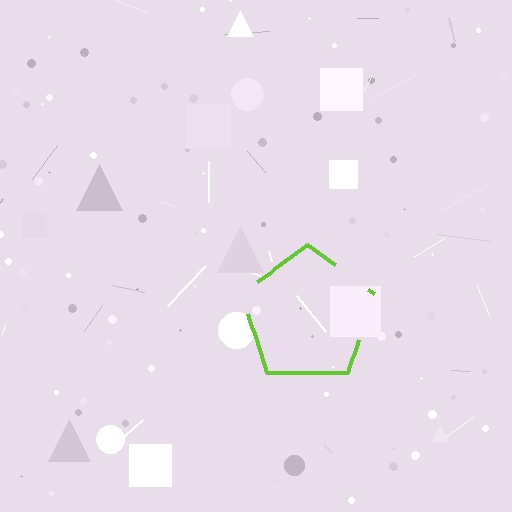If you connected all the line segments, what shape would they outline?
They would outline a pentagon.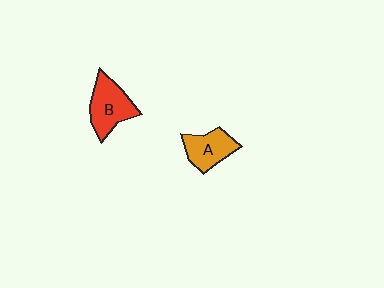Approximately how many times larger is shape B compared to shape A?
Approximately 1.2 times.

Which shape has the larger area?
Shape B (red).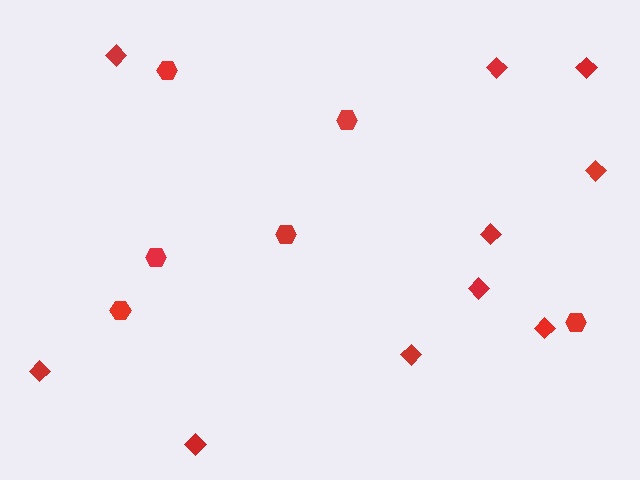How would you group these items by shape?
There are 2 groups: one group of diamonds (10) and one group of hexagons (6).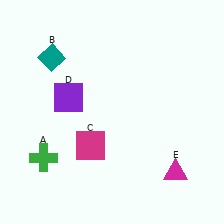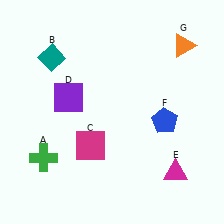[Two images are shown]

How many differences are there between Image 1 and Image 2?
There are 2 differences between the two images.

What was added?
A blue pentagon (F), an orange triangle (G) were added in Image 2.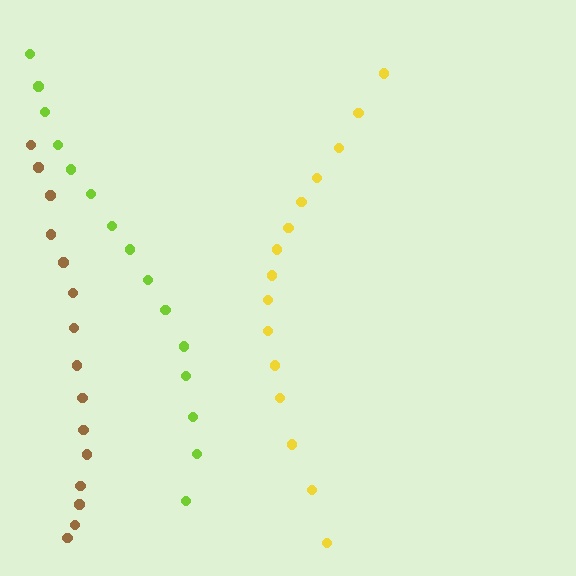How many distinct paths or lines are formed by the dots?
There are 3 distinct paths.